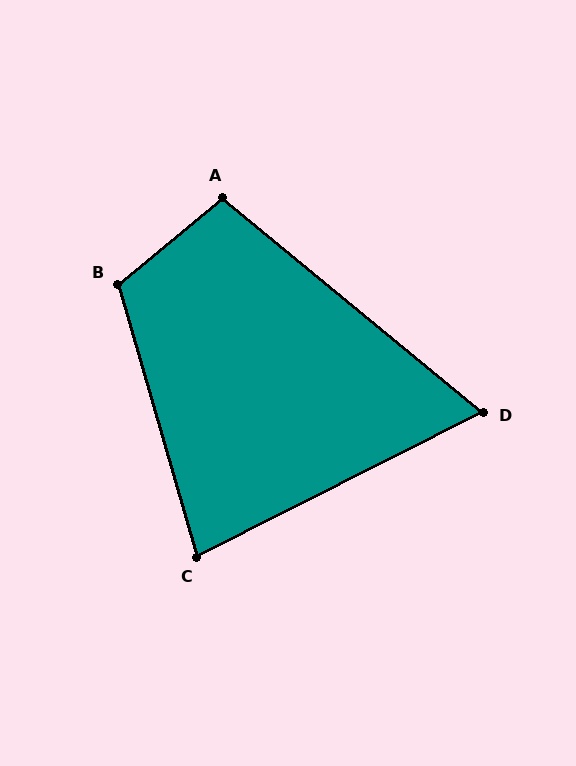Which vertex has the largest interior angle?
B, at approximately 113 degrees.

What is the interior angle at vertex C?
Approximately 79 degrees (acute).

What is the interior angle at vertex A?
Approximately 101 degrees (obtuse).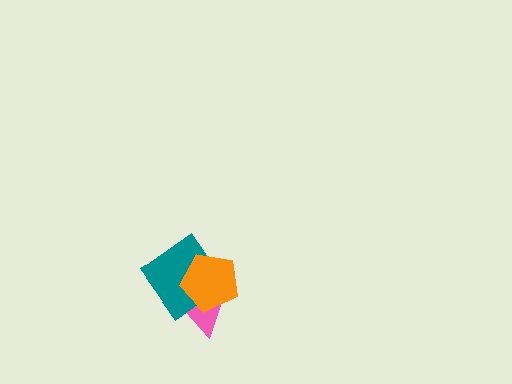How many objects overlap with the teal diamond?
2 objects overlap with the teal diamond.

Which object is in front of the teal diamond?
The orange pentagon is in front of the teal diamond.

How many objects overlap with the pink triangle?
2 objects overlap with the pink triangle.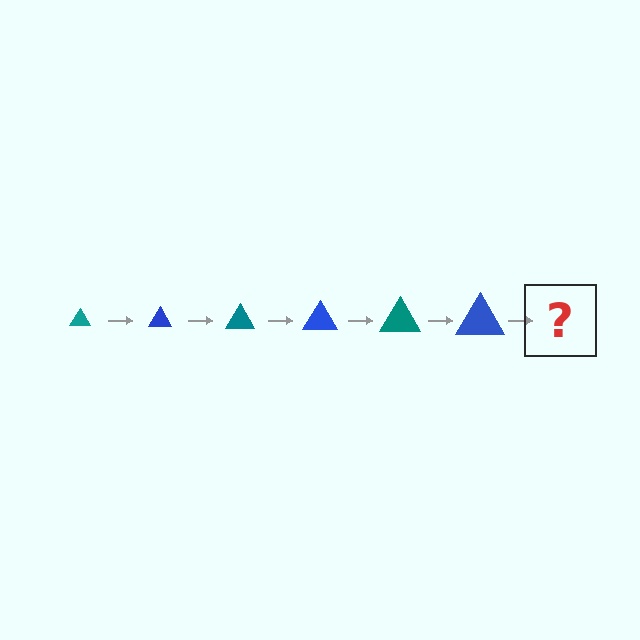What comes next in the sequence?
The next element should be a teal triangle, larger than the previous one.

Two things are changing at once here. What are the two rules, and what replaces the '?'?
The two rules are that the triangle grows larger each step and the color cycles through teal and blue. The '?' should be a teal triangle, larger than the previous one.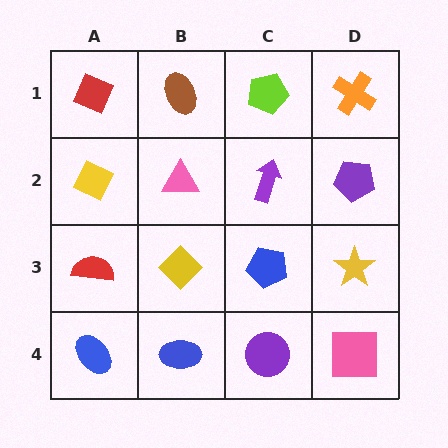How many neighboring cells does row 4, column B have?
3.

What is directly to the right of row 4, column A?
A blue ellipse.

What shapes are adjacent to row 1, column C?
A purple arrow (row 2, column C), a brown ellipse (row 1, column B), an orange cross (row 1, column D).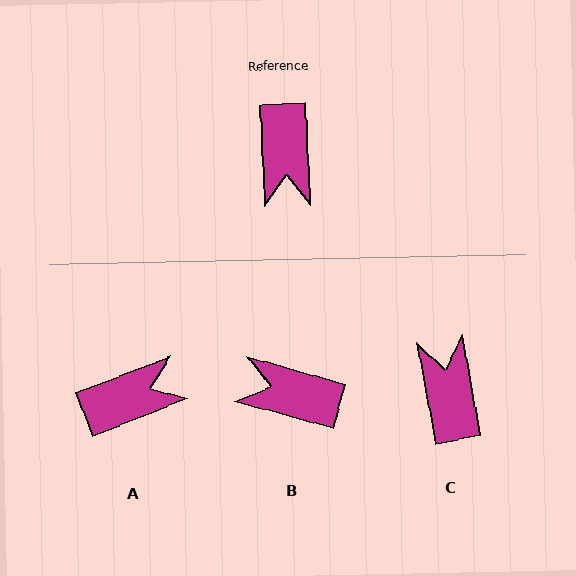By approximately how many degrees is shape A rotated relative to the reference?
Approximately 108 degrees counter-clockwise.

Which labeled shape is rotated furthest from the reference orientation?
C, about 173 degrees away.